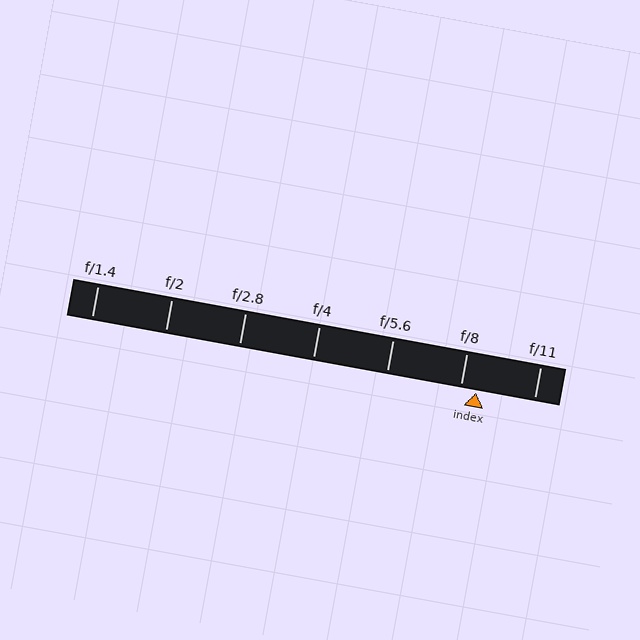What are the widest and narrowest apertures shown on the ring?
The widest aperture shown is f/1.4 and the narrowest is f/11.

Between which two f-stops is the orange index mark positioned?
The index mark is between f/8 and f/11.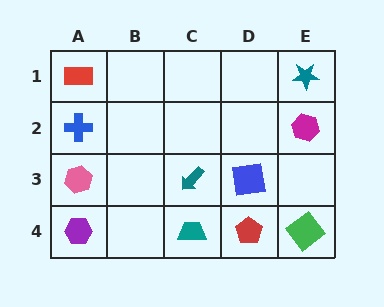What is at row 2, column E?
A magenta hexagon.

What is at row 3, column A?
A pink hexagon.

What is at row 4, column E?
A green diamond.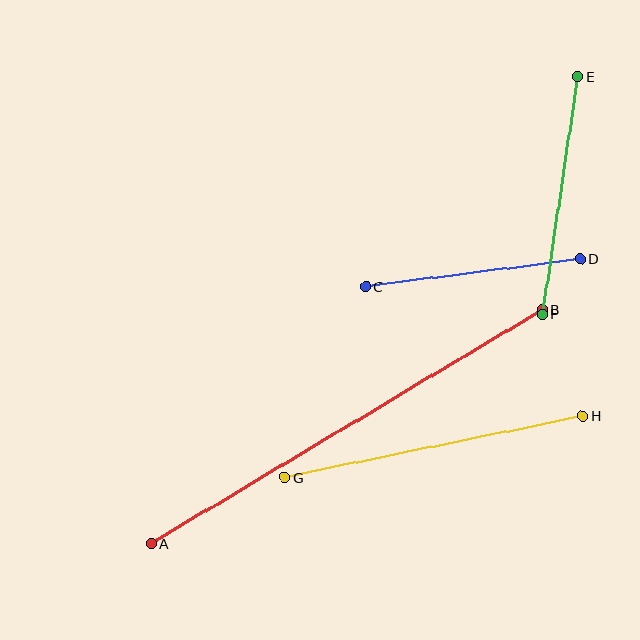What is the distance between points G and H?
The distance is approximately 304 pixels.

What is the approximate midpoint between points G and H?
The midpoint is at approximately (433, 447) pixels.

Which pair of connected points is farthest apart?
Points A and B are farthest apart.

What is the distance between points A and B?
The distance is approximately 456 pixels.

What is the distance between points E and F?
The distance is approximately 240 pixels.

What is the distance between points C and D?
The distance is approximately 216 pixels.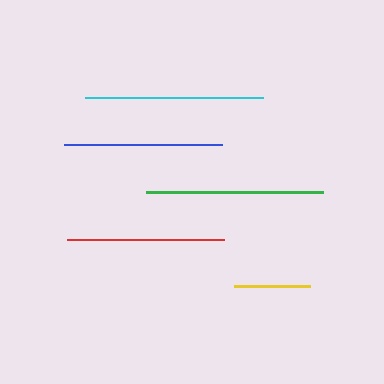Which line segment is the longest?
The cyan line is the longest at approximately 179 pixels.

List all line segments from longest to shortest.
From longest to shortest: cyan, green, blue, red, yellow.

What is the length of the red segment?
The red segment is approximately 157 pixels long.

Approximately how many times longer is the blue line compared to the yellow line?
The blue line is approximately 2.1 times the length of the yellow line.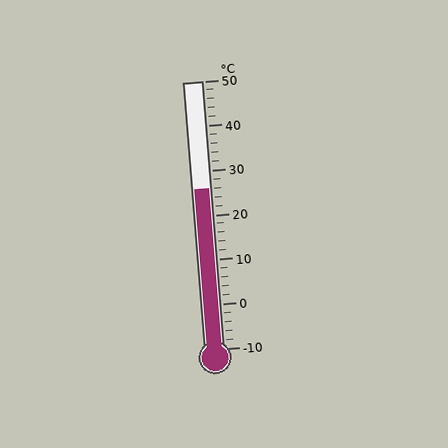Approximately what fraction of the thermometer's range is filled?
The thermometer is filled to approximately 60% of its range.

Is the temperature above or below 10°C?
The temperature is above 10°C.